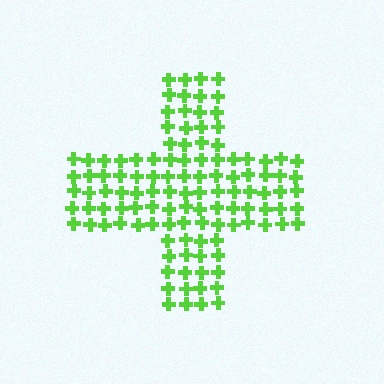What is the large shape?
The large shape is a cross.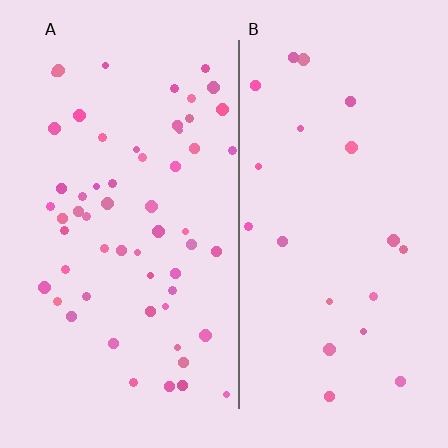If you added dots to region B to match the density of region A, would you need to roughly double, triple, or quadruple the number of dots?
Approximately triple.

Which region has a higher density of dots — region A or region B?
A (the left).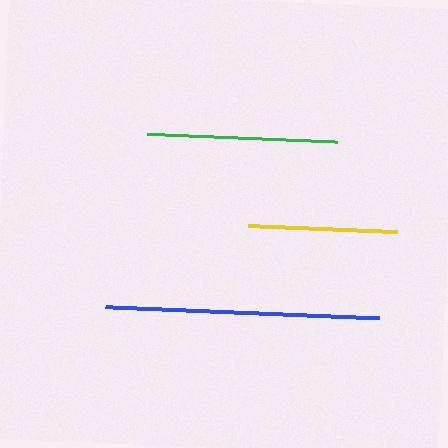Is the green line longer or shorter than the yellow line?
The green line is longer than the yellow line.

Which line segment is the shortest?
The yellow line is the shortest at approximately 149 pixels.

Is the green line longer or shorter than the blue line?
The blue line is longer than the green line.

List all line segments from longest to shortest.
From longest to shortest: blue, green, yellow.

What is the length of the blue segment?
The blue segment is approximately 274 pixels long.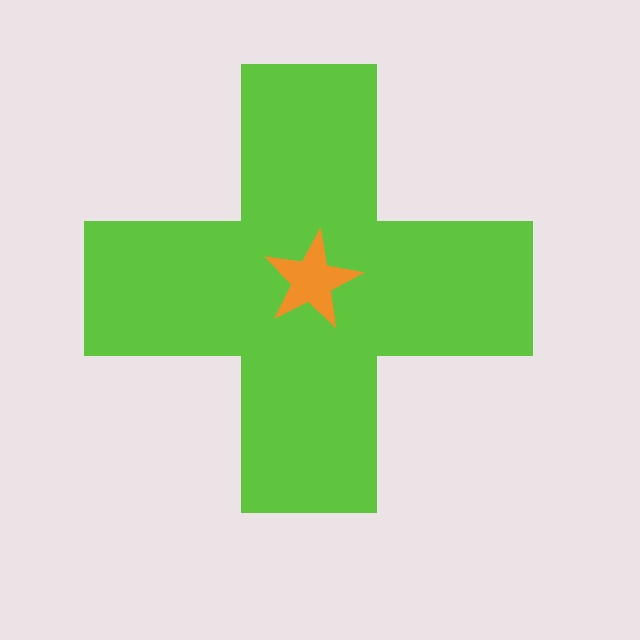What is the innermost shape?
The orange star.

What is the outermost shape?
The lime cross.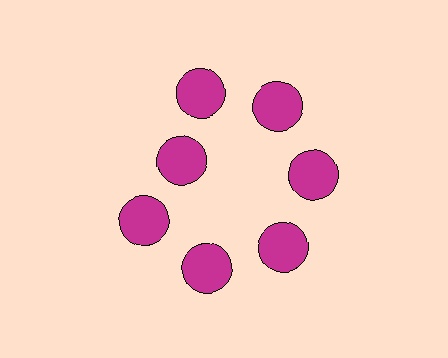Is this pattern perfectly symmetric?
No. The 7 magenta circles are arranged in a ring, but one element near the 10 o'clock position is pulled inward toward the center, breaking the 7-fold rotational symmetry.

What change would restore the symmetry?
The symmetry would be restored by moving it outward, back onto the ring so that all 7 circles sit at equal angles and equal distance from the center.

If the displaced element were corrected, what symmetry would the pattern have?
It would have 7-fold rotational symmetry — the pattern would map onto itself every 51 degrees.